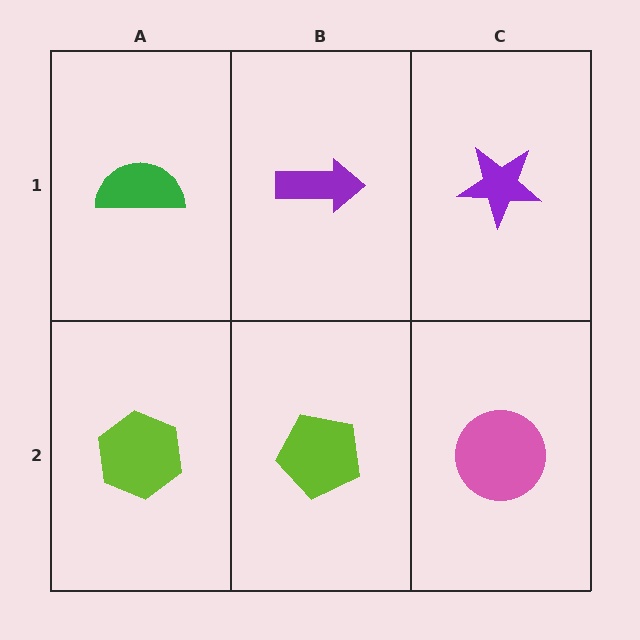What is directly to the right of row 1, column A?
A purple arrow.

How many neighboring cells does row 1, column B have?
3.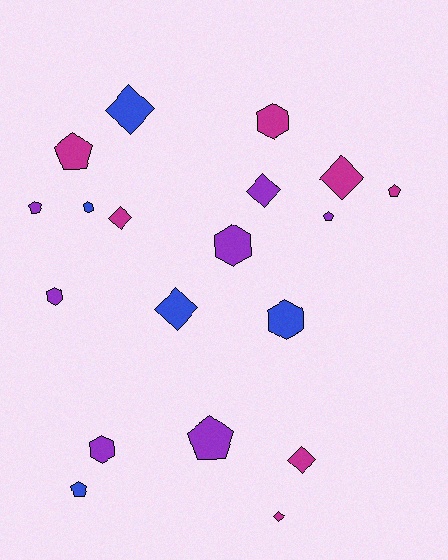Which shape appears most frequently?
Diamond, with 7 objects.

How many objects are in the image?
There are 19 objects.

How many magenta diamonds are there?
There are 4 magenta diamonds.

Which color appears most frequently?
Purple, with 7 objects.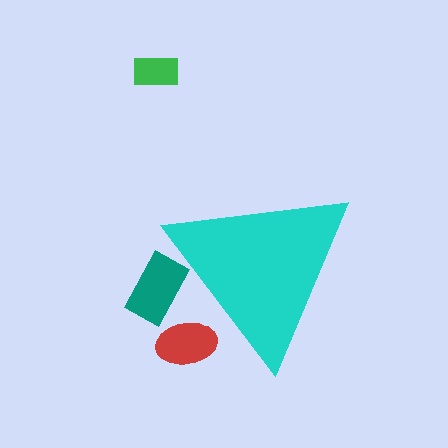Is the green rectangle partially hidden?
No, the green rectangle is fully visible.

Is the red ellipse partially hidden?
Yes, the red ellipse is partially hidden behind the cyan triangle.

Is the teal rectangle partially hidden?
Yes, the teal rectangle is partially hidden behind the cyan triangle.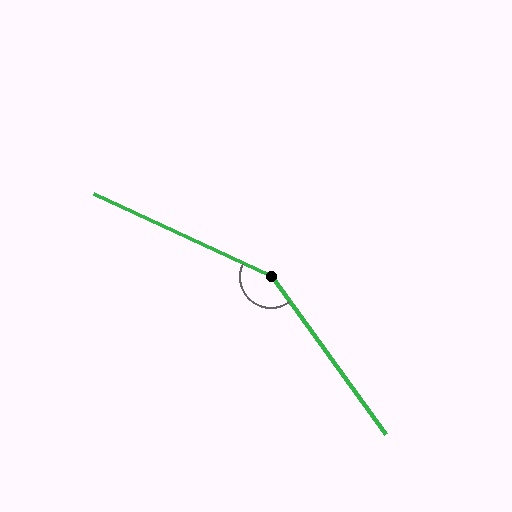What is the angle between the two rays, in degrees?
Approximately 151 degrees.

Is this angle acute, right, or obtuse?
It is obtuse.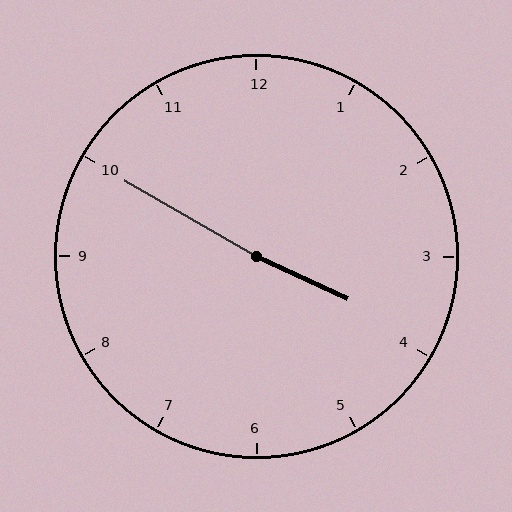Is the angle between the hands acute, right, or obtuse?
It is obtuse.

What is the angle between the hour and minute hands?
Approximately 175 degrees.